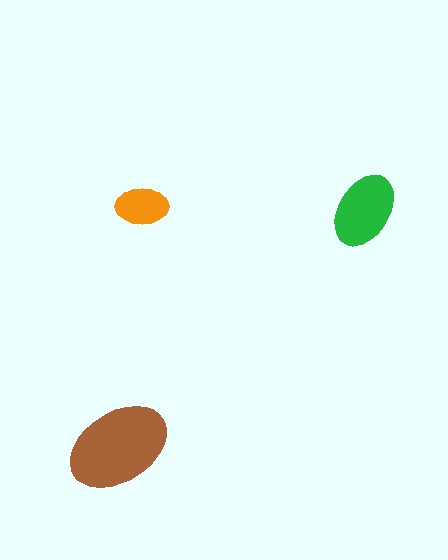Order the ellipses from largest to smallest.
the brown one, the green one, the orange one.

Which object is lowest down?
The brown ellipse is bottommost.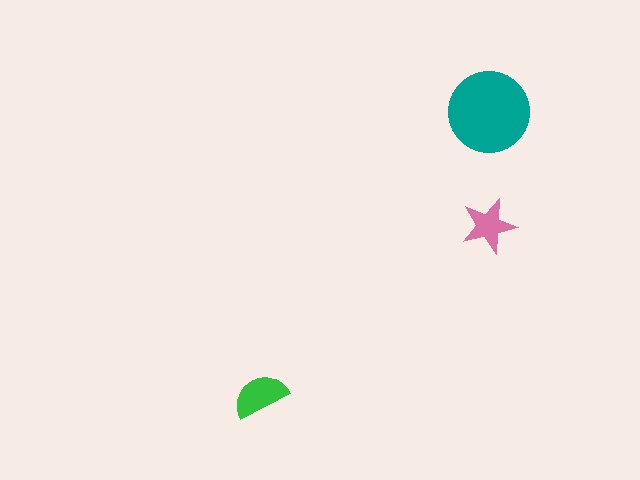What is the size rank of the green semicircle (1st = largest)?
2nd.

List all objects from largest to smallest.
The teal circle, the green semicircle, the pink star.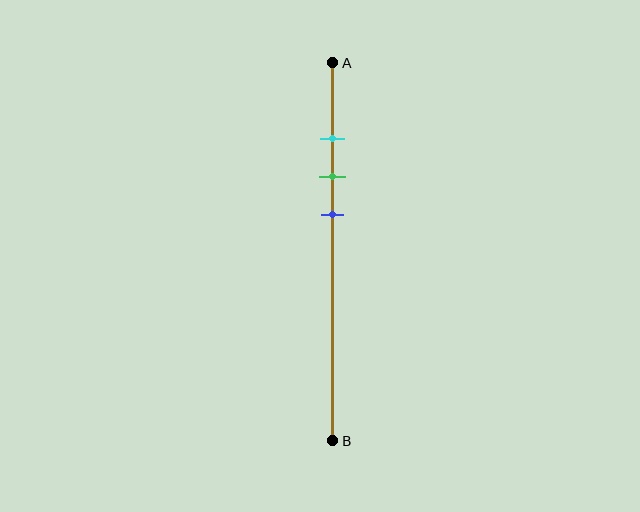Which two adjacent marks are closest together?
The cyan and green marks are the closest adjacent pair.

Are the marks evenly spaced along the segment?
Yes, the marks are approximately evenly spaced.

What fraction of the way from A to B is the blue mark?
The blue mark is approximately 40% (0.4) of the way from A to B.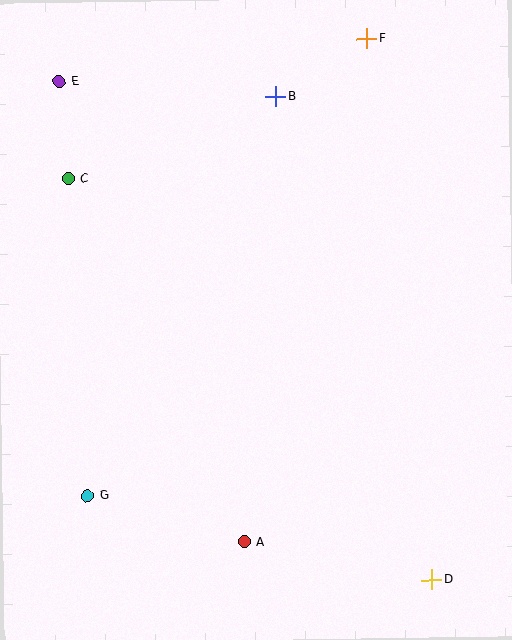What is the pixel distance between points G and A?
The distance between G and A is 163 pixels.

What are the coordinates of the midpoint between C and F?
The midpoint between C and F is at (217, 108).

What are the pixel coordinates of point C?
Point C is at (68, 179).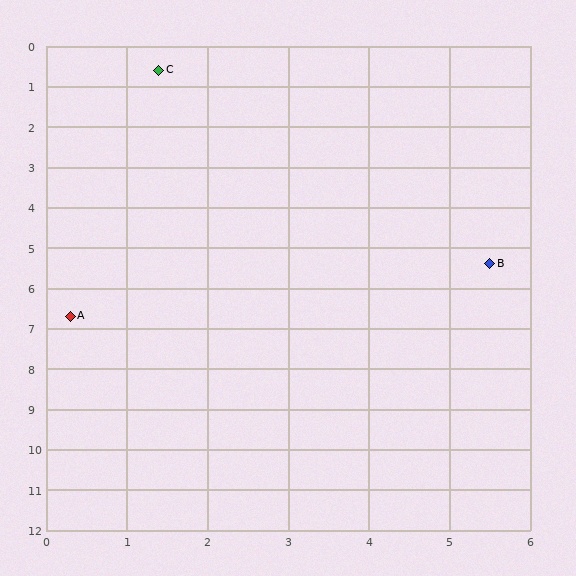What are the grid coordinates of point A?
Point A is at approximately (0.3, 6.7).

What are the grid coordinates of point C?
Point C is at approximately (1.4, 0.6).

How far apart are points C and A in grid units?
Points C and A are about 6.2 grid units apart.